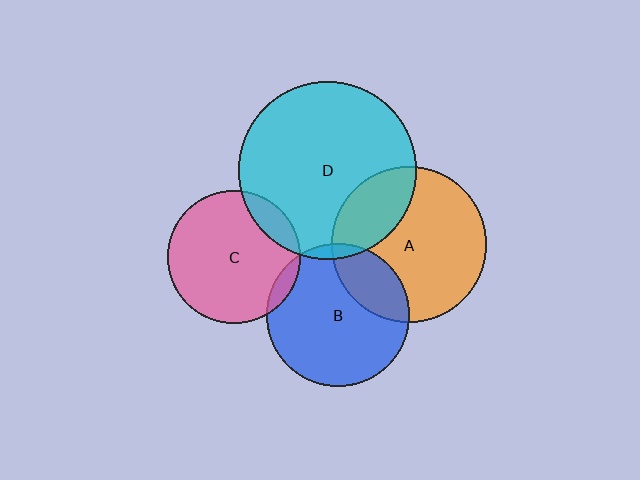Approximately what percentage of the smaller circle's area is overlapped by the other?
Approximately 25%.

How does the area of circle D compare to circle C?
Approximately 1.8 times.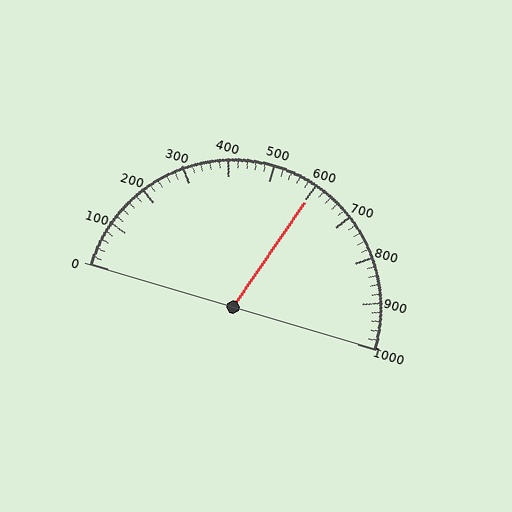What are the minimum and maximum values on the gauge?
The gauge ranges from 0 to 1000.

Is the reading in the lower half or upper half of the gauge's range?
The reading is in the upper half of the range (0 to 1000).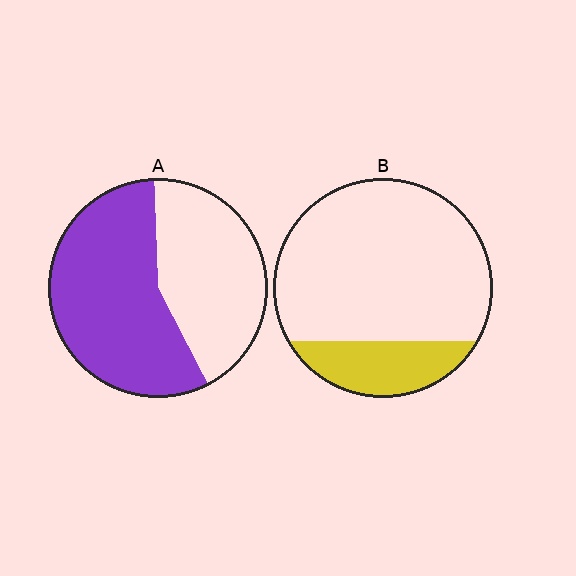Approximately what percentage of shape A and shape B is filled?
A is approximately 55% and B is approximately 20%.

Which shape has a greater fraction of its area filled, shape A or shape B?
Shape A.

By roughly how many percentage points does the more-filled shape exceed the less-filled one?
By roughly 35 percentage points (A over B).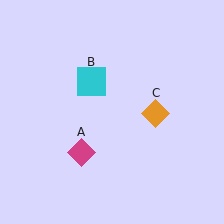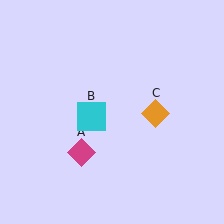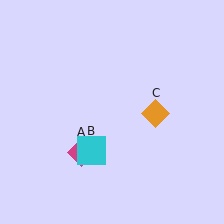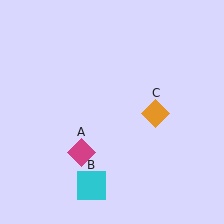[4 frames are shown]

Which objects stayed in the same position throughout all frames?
Magenta diamond (object A) and orange diamond (object C) remained stationary.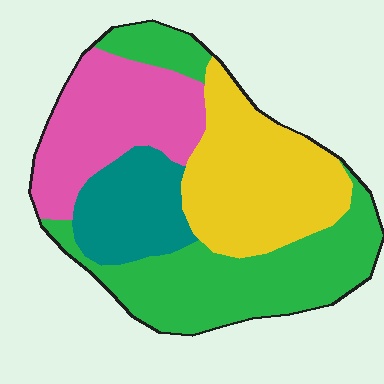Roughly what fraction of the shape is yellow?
Yellow covers 28% of the shape.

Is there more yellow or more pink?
Yellow.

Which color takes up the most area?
Green, at roughly 35%.